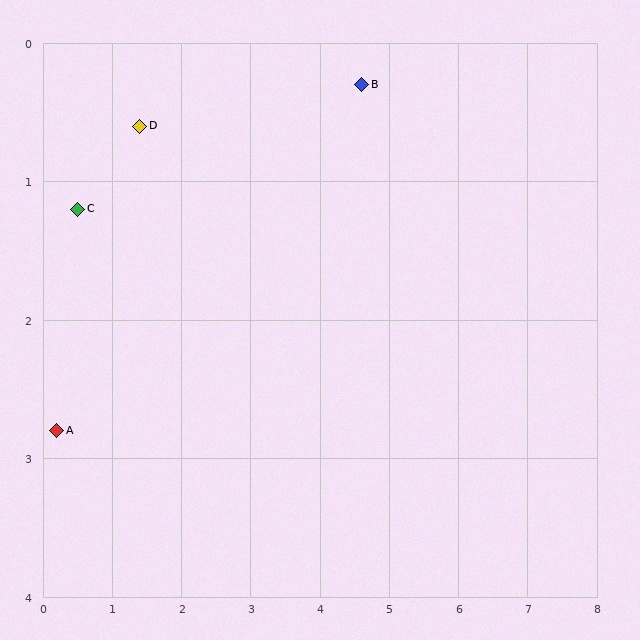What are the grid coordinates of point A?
Point A is at approximately (0.2, 2.8).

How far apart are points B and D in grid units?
Points B and D are about 3.2 grid units apart.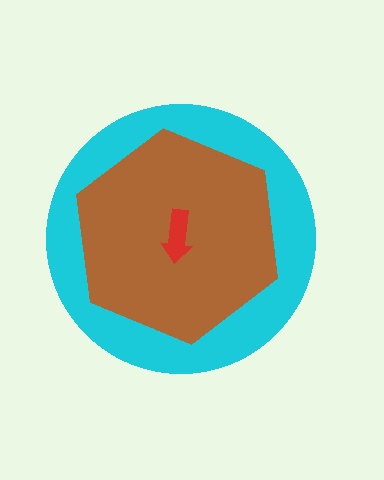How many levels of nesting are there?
3.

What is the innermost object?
The red arrow.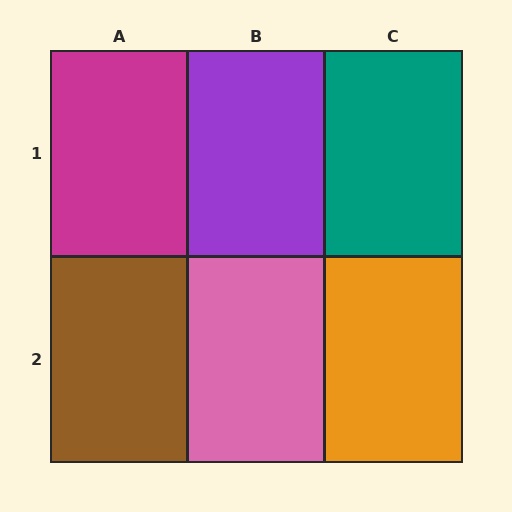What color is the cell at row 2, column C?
Orange.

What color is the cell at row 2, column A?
Brown.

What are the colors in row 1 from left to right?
Magenta, purple, teal.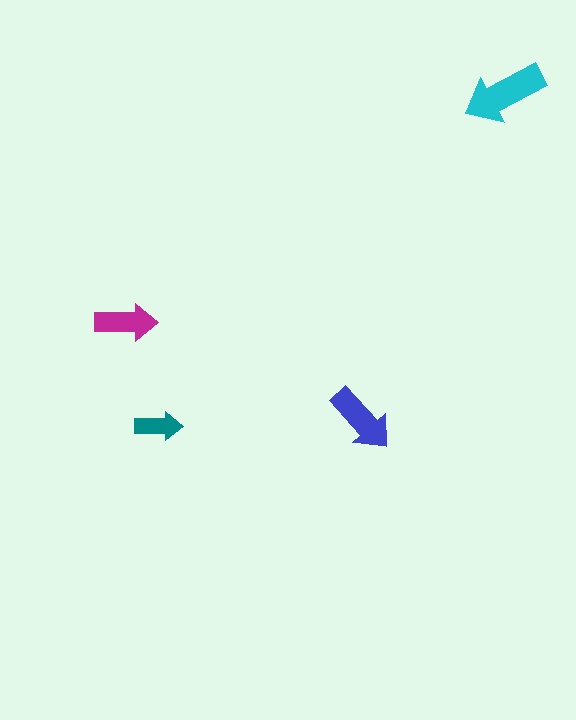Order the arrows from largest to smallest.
the cyan one, the blue one, the magenta one, the teal one.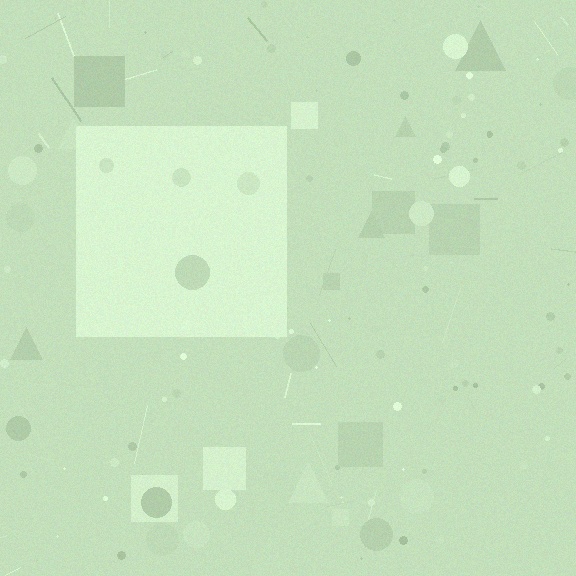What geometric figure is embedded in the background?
A square is embedded in the background.